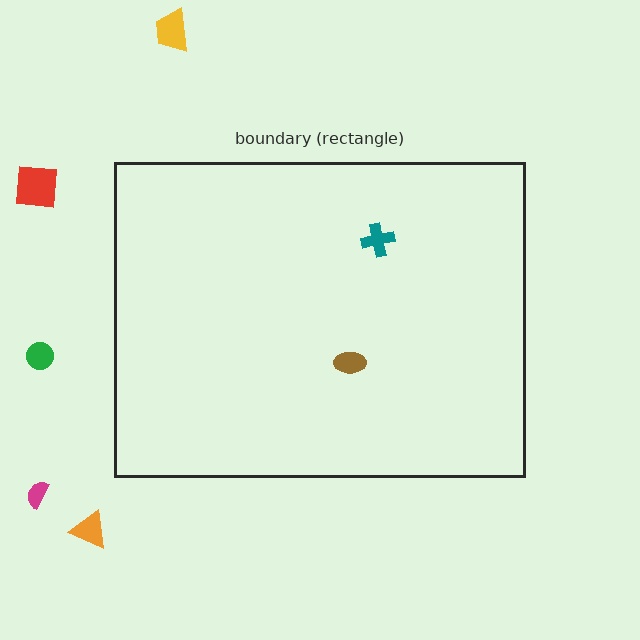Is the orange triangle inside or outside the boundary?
Outside.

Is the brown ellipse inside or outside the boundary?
Inside.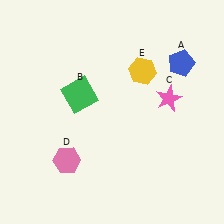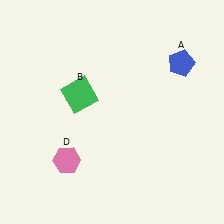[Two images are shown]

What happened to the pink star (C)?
The pink star (C) was removed in Image 2. It was in the top-right area of Image 1.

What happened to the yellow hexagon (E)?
The yellow hexagon (E) was removed in Image 2. It was in the top-right area of Image 1.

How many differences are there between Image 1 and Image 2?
There are 2 differences between the two images.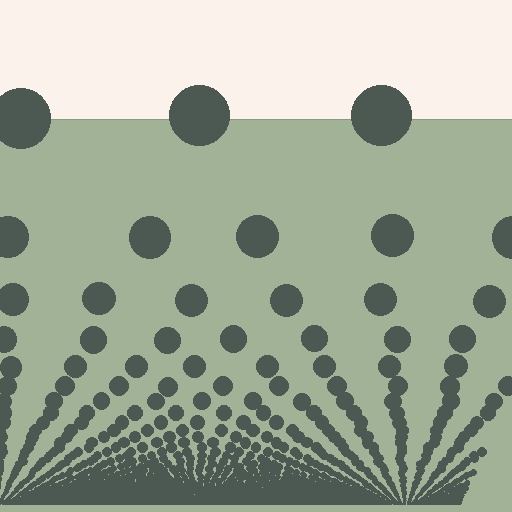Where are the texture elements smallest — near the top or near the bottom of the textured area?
Near the bottom.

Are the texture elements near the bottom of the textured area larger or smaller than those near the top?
Smaller. The gradient is inverted — elements near the bottom are smaller and denser.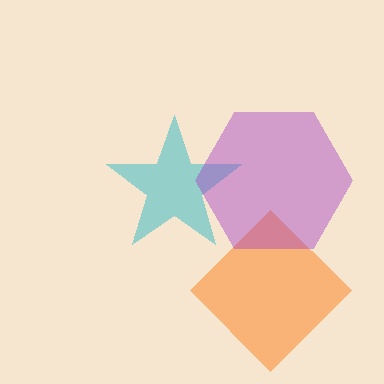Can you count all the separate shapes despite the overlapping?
Yes, there are 3 separate shapes.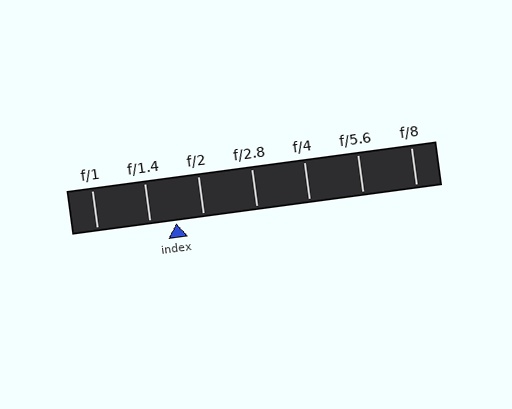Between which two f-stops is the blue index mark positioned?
The index mark is between f/1.4 and f/2.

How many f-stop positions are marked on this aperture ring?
There are 7 f-stop positions marked.